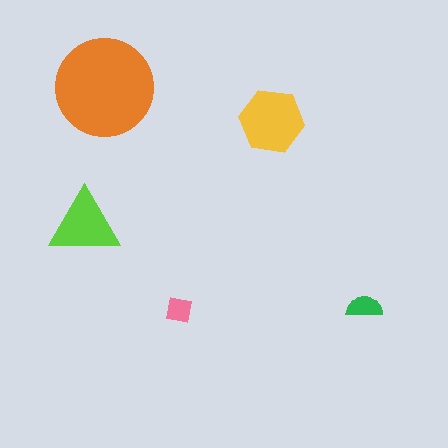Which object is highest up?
The orange circle is topmost.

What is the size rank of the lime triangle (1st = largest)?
3rd.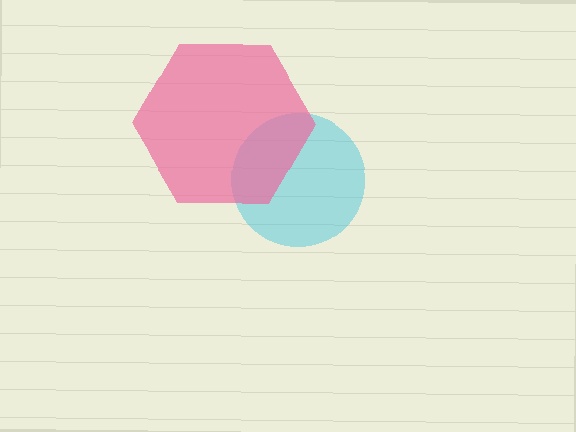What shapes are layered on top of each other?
The layered shapes are: a cyan circle, a pink hexagon.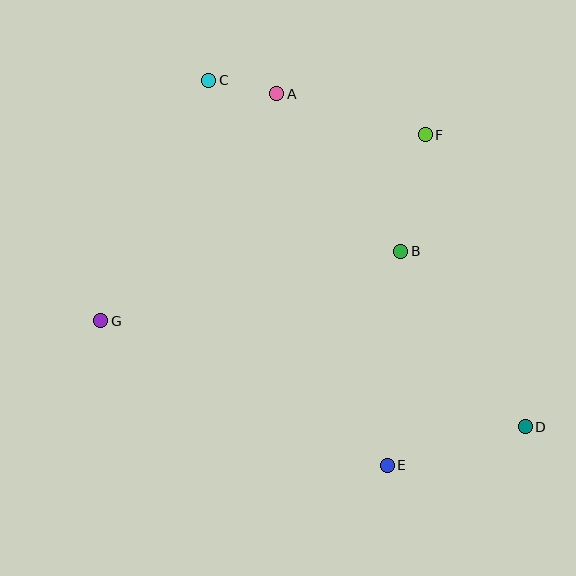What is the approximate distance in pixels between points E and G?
The distance between E and G is approximately 321 pixels.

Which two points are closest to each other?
Points A and C are closest to each other.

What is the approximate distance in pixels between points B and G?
The distance between B and G is approximately 308 pixels.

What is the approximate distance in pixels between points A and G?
The distance between A and G is approximately 287 pixels.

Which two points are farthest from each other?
Points C and D are farthest from each other.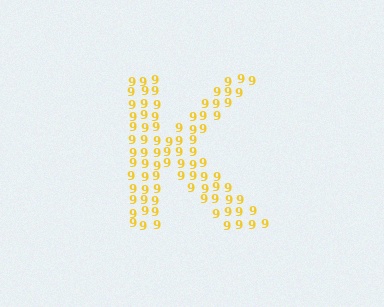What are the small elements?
The small elements are digit 9's.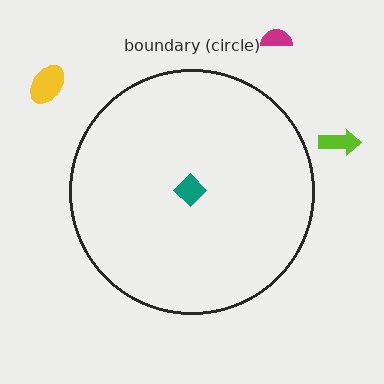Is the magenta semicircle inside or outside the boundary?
Outside.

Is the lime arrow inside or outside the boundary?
Outside.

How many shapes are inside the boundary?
1 inside, 3 outside.